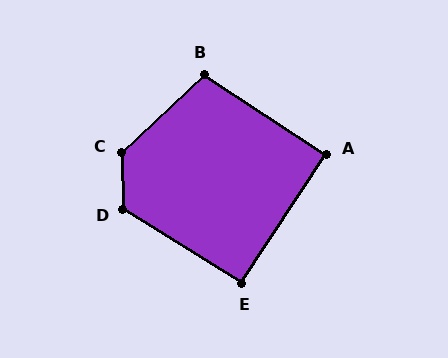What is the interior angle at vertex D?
Approximately 123 degrees (obtuse).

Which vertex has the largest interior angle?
C, at approximately 132 degrees.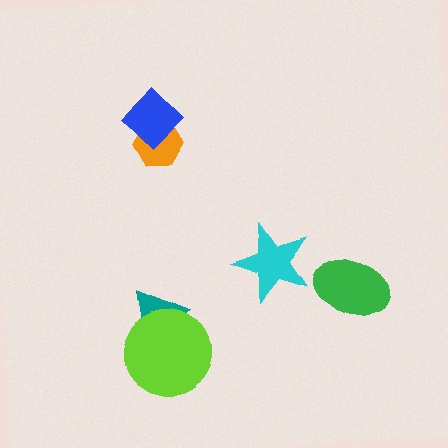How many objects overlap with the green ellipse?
0 objects overlap with the green ellipse.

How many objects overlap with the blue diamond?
1 object overlaps with the blue diamond.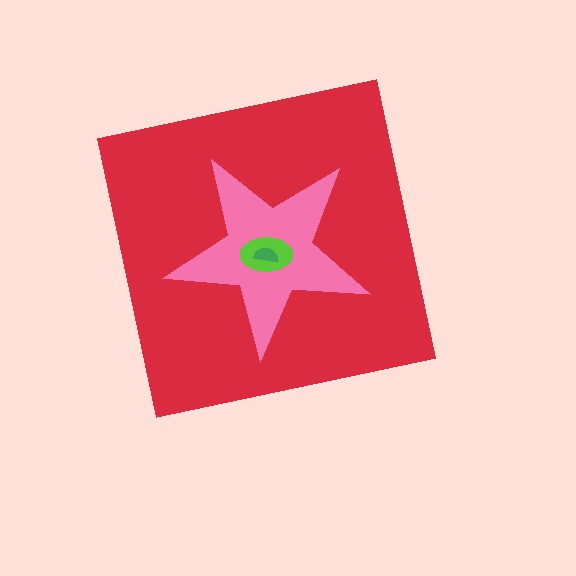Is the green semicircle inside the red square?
Yes.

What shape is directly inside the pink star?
The lime ellipse.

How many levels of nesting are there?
4.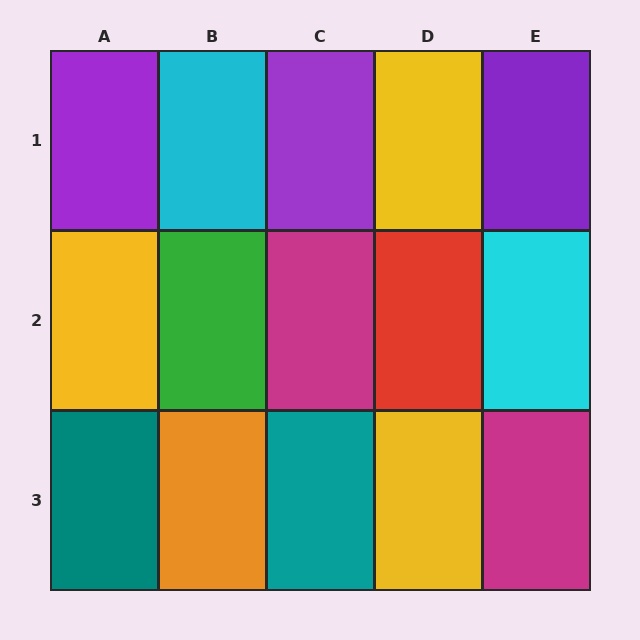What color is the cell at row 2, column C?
Magenta.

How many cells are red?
1 cell is red.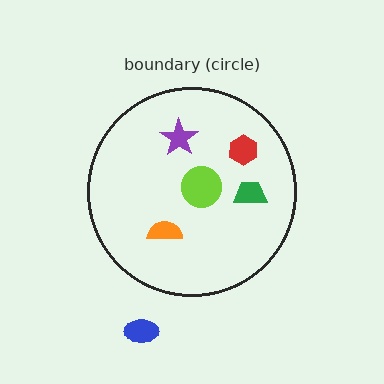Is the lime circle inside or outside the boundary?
Inside.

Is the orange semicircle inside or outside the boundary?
Inside.